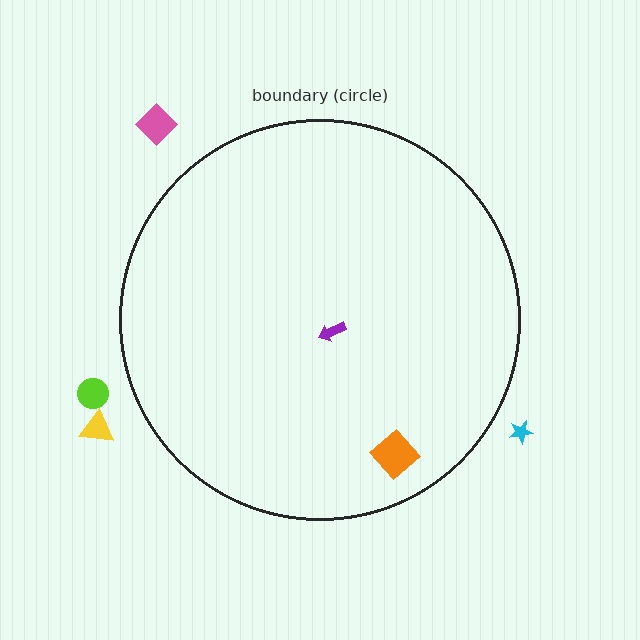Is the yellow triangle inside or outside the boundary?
Outside.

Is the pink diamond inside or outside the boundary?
Outside.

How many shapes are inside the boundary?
2 inside, 4 outside.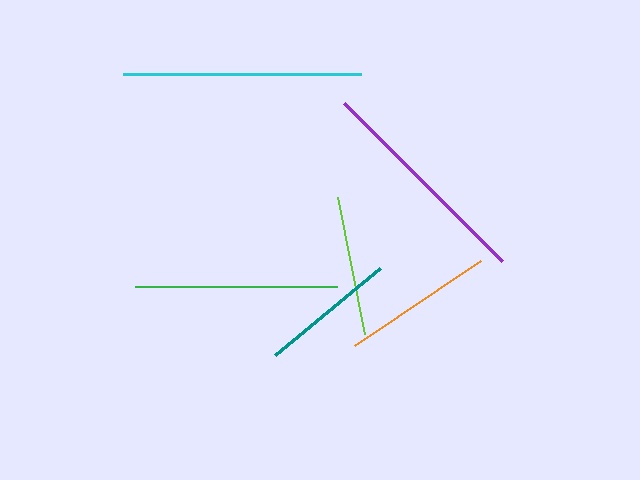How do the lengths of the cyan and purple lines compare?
The cyan and purple lines are approximately the same length.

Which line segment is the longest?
The cyan line is the longest at approximately 238 pixels.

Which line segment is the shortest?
The teal line is the shortest at approximately 137 pixels.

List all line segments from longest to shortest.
From longest to shortest: cyan, purple, green, orange, lime, teal.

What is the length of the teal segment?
The teal segment is approximately 137 pixels long.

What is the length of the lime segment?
The lime segment is approximately 140 pixels long.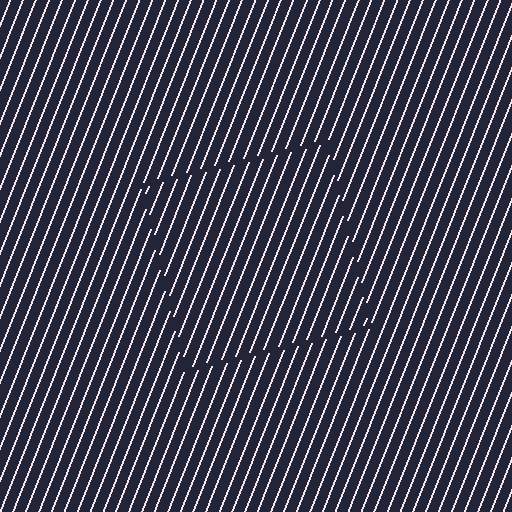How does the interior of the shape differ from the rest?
The interior of the shape contains the same grating, shifted by half a period — the contour is defined by the phase discontinuity where line-ends from the inner and outer gratings abut.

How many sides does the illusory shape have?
4 sides — the line-ends trace a square.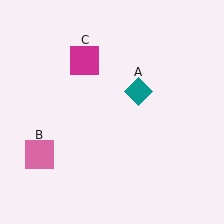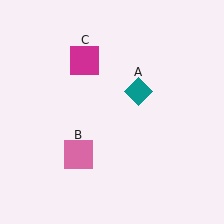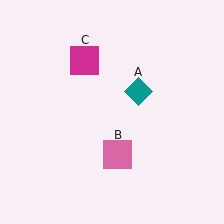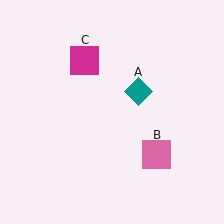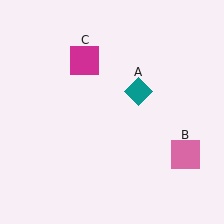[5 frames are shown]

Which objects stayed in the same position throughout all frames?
Teal diamond (object A) and magenta square (object C) remained stationary.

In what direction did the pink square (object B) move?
The pink square (object B) moved right.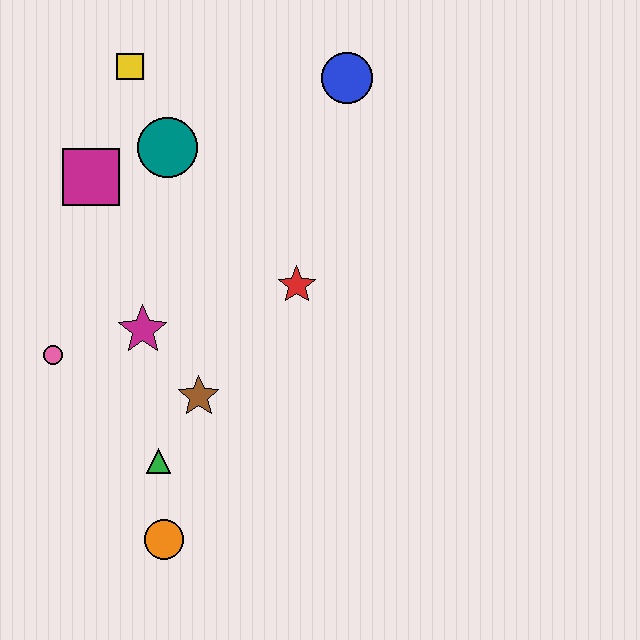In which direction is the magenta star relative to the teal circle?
The magenta star is below the teal circle.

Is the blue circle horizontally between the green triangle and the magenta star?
No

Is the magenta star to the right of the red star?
No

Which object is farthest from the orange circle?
The blue circle is farthest from the orange circle.